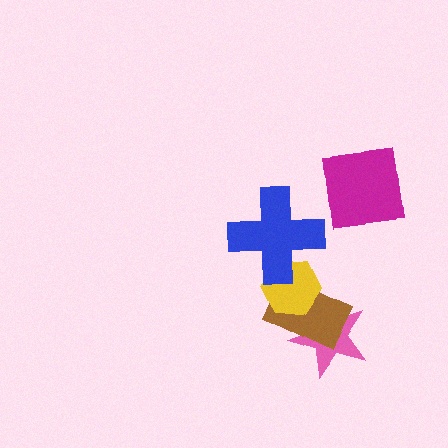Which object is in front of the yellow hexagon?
The blue cross is in front of the yellow hexagon.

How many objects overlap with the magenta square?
0 objects overlap with the magenta square.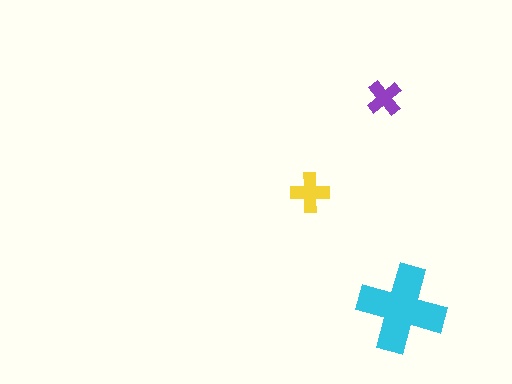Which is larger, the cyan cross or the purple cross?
The cyan one.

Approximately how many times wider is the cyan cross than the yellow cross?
About 2 times wider.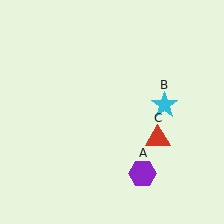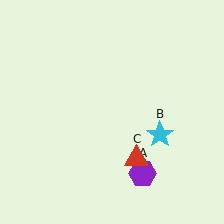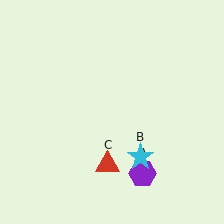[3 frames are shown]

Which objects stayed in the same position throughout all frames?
Purple hexagon (object A) remained stationary.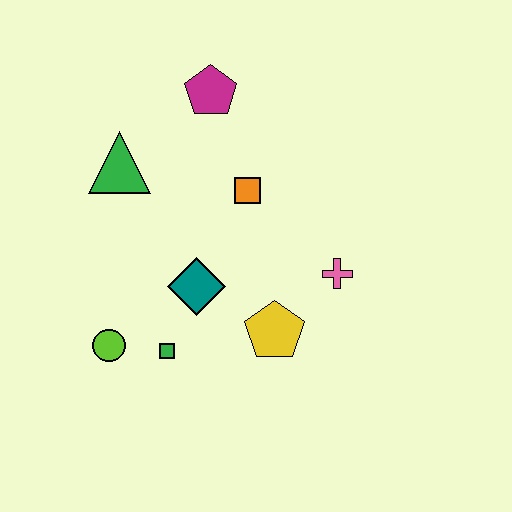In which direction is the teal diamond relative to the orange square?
The teal diamond is below the orange square.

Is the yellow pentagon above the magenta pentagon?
No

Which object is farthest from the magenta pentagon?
The lime circle is farthest from the magenta pentagon.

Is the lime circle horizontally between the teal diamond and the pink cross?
No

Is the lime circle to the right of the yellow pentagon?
No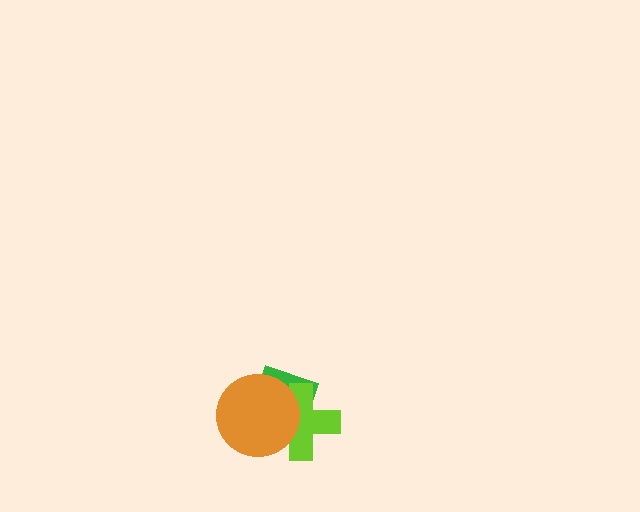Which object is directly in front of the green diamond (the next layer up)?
The lime cross is directly in front of the green diamond.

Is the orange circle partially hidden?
No, no other shape covers it.